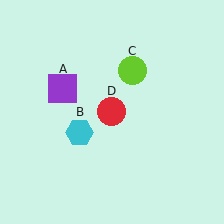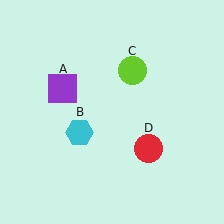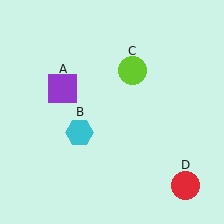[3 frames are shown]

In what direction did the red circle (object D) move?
The red circle (object D) moved down and to the right.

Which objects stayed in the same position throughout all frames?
Purple square (object A) and cyan hexagon (object B) and lime circle (object C) remained stationary.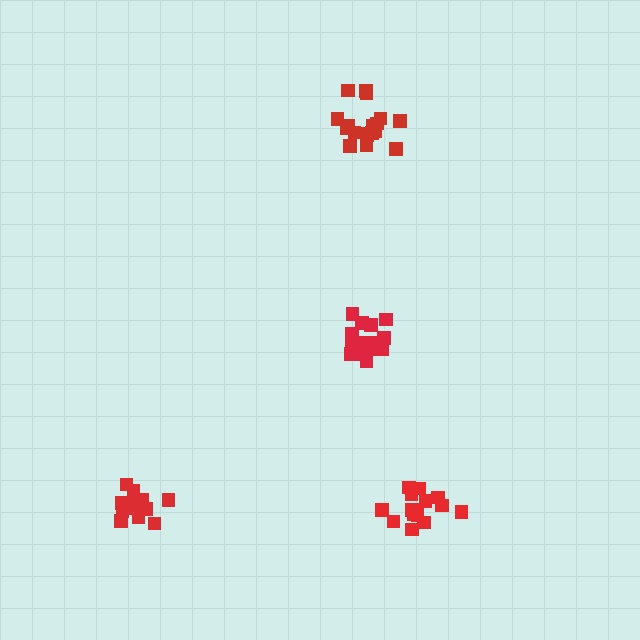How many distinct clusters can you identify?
There are 4 distinct clusters.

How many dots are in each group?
Group 1: 17 dots, Group 2: 16 dots, Group 3: 14 dots, Group 4: 18 dots (65 total).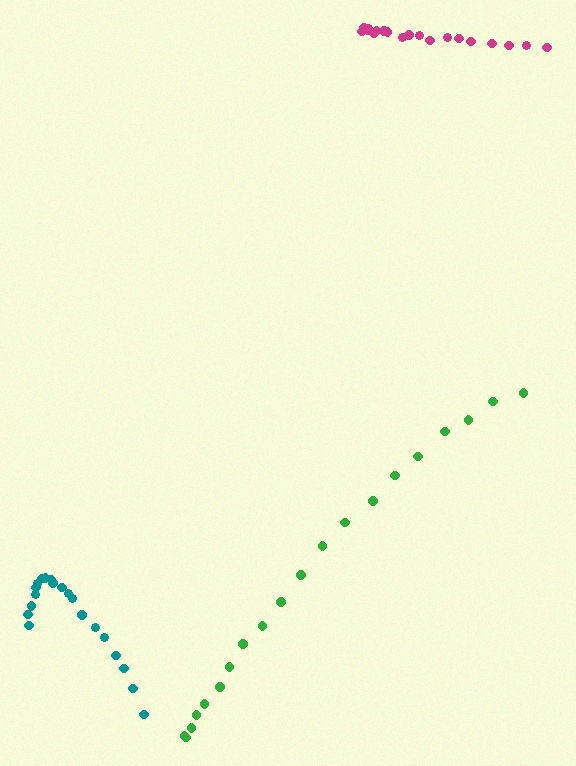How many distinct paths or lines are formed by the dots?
There are 3 distinct paths.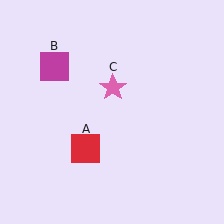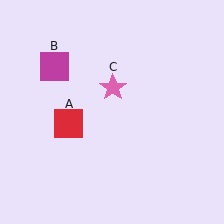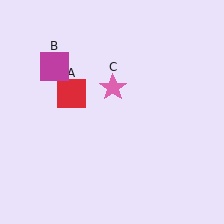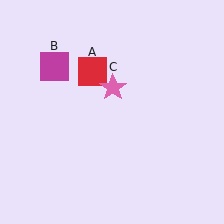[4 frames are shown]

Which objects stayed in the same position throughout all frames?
Magenta square (object B) and pink star (object C) remained stationary.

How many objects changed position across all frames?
1 object changed position: red square (object A).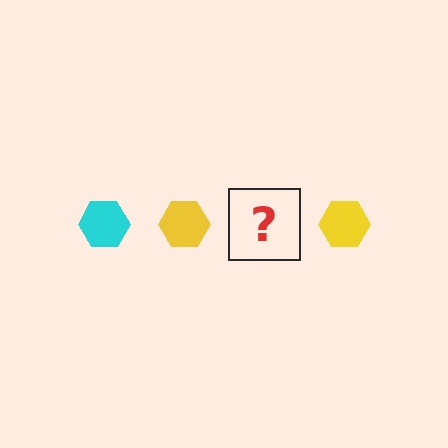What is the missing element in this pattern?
The missing element is a cyan hexagon.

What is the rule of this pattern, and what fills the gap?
The rule is that the pattern cycles through cyan, yellow hexagons. The gap should be filled with a cyan hexagon.